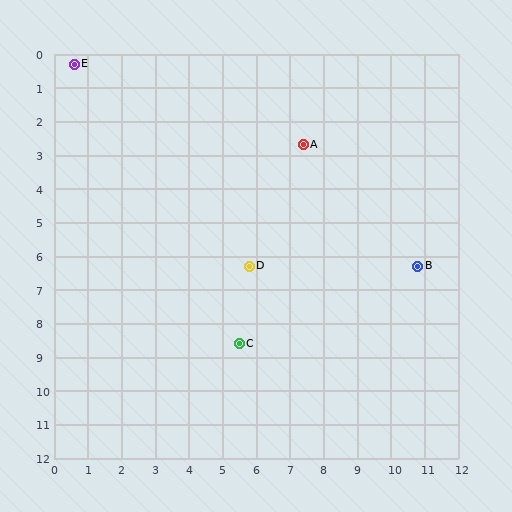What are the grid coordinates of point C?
Point C is at approximately (5.5, 8.6).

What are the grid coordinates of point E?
Point E is at approximately (0.6, 0.3).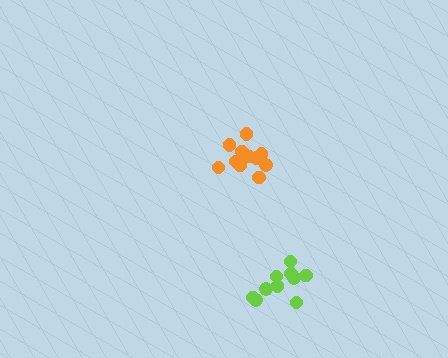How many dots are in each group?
Group 1: 10 dots, Group 2: 12 dots (22 total).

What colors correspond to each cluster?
The clusters are colored: lime, orange.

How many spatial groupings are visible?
There are 2 spatial groupings.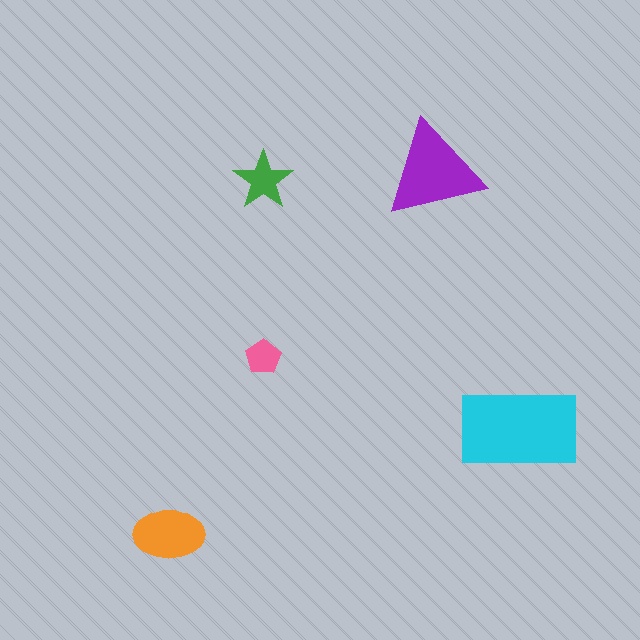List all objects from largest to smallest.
The cyan rectangle, the purple triangle, the orange ellipse, the green star, the pink pentagon.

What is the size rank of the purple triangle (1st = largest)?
2nd.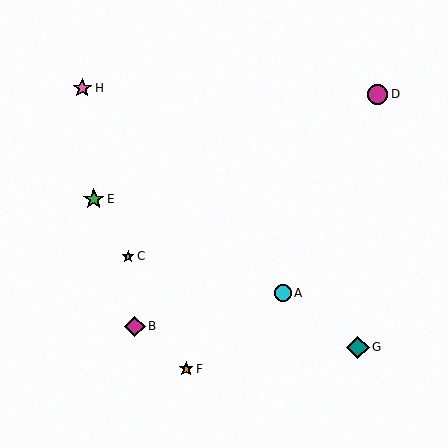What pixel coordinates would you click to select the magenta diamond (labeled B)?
Click at (135, 326) to select the magenta diamond B.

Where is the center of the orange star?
The center of the orange star is at (186, 369).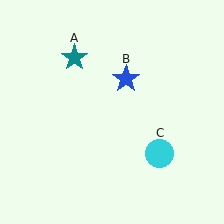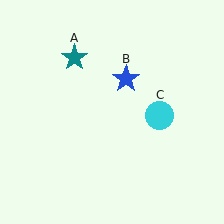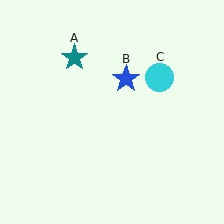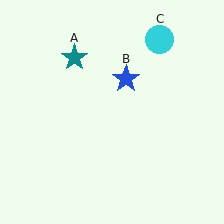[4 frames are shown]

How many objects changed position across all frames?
1 object changed position: cyan circle (object C).